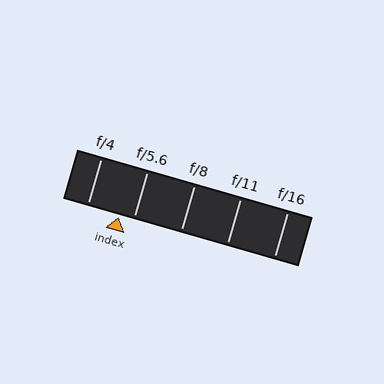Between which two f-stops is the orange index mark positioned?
The index mark is between f/4 and f/5.6.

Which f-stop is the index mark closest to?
The index mark is closest to f/5.6.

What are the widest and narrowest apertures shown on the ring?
The widest aperture shown is f/4 and the narrowest is f/16.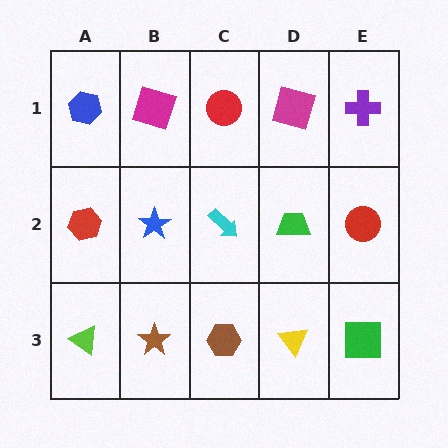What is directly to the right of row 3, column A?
A brown star.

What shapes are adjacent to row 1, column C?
A cyan arrow (row 2, column C), a magenta square (row 1, column B), a magenta square (row 1, column D).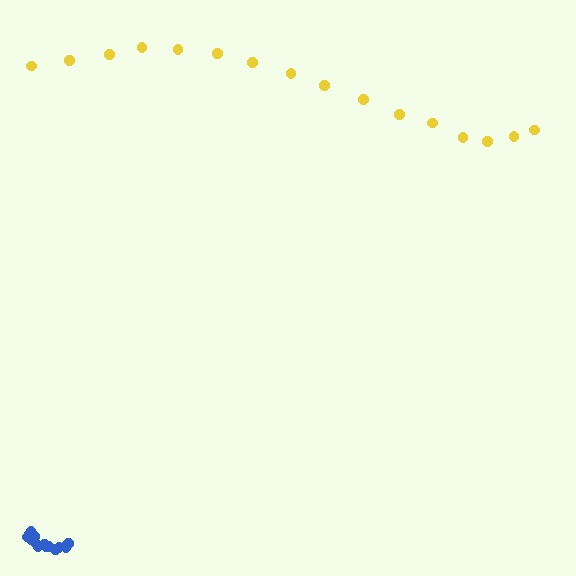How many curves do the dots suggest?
There are 2 distinct paths.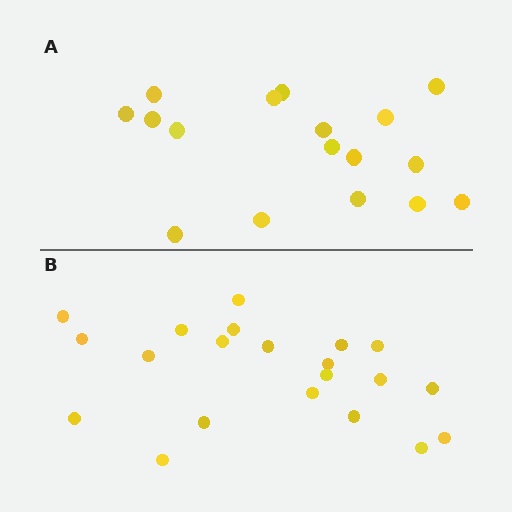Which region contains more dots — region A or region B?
Region B (the bottom region) has more dots.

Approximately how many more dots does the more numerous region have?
Region B has about 4 more dots than region A.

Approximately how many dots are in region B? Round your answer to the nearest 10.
About 20 dots. (The exact count is 21, which rounds to 20.)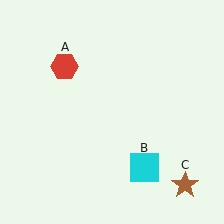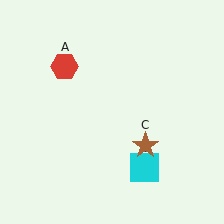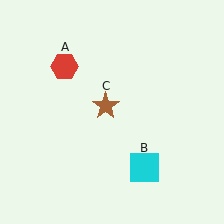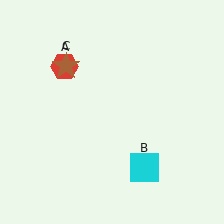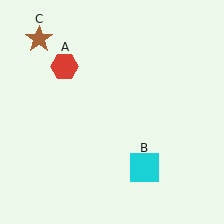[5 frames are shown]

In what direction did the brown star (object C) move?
The brown star (object C) moved up and to the left.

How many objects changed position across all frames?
1 object changed position: brown star (object C).